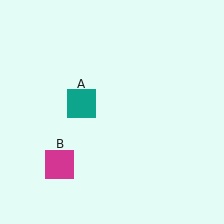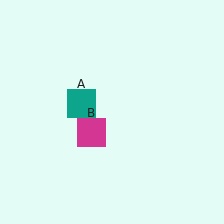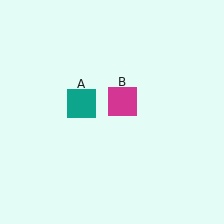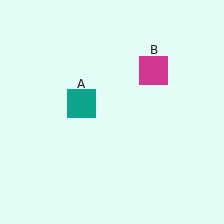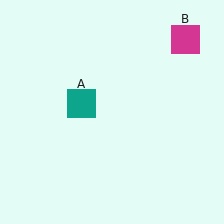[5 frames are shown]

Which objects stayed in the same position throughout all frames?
Teal square (object A) remained stationary.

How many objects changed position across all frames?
1 object changed position: magenta square (object B).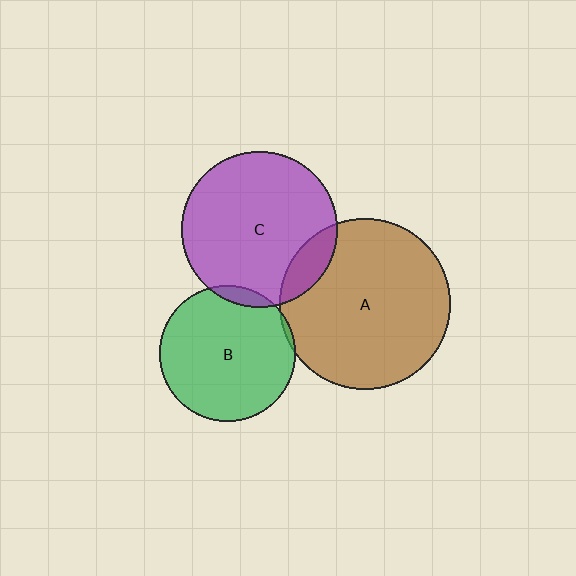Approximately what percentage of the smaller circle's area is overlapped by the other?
Approximately 10%.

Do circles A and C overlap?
Yes.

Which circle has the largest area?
Circle A (brown).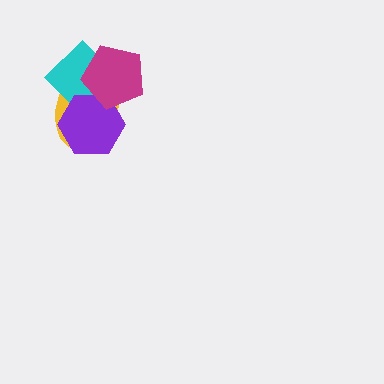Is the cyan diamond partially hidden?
Yes, it is partially covered by another shape.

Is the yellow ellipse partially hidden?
Yes, it is partially covered by another shape.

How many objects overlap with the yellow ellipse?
3 objects overlap with the yellow ellipse.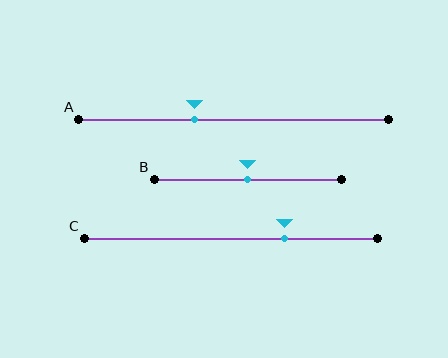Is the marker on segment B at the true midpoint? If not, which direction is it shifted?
Yes, the marker on segment B is at the true midpoint.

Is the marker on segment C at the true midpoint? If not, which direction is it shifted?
No, the marker on segment C is shifted to the right by about 18% of the segment length.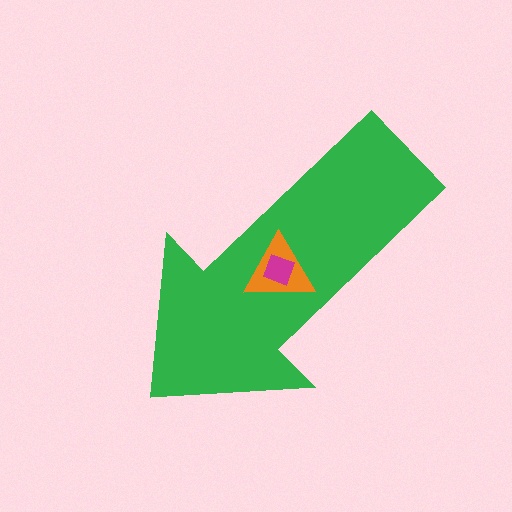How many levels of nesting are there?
3.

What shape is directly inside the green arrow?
The orange triangle.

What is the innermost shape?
The magenta diamond.